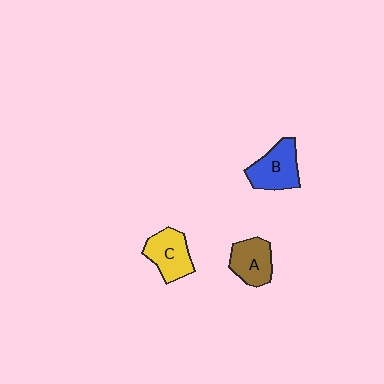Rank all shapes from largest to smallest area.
From largest to smallest: B (blue), C (yellow), A (brown).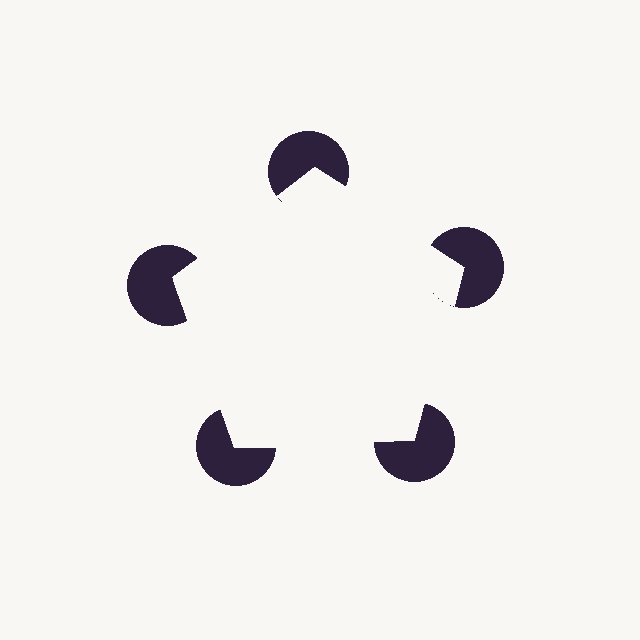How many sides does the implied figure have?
5 sides.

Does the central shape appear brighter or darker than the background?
It typically appears slightly brighter than the background, even though no actual brightness change is drawn.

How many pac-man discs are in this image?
There are 5 — one at each vertex of the illusory pentagon.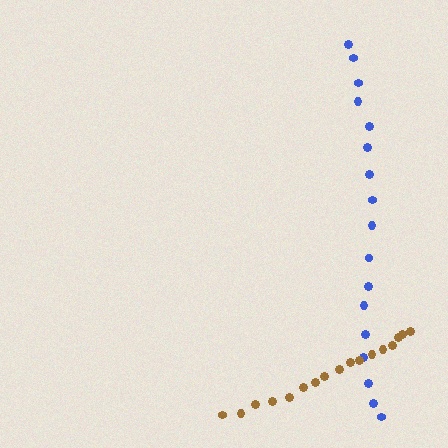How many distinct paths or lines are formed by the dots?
There are 2 distinct paths.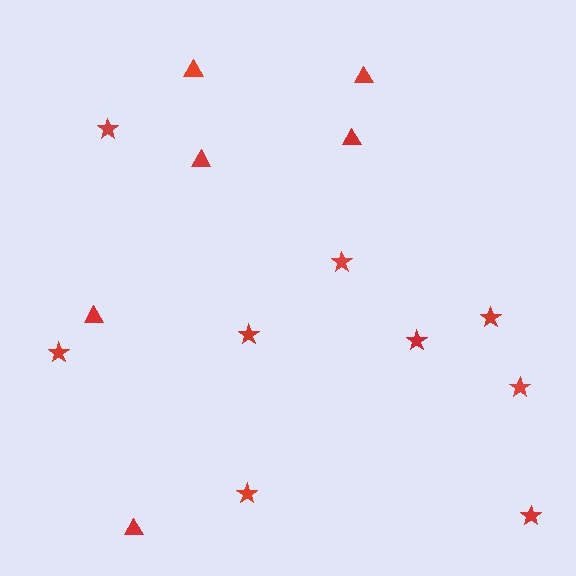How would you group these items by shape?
There are 2 groups: one group of triangles (6) and one group of stars (9).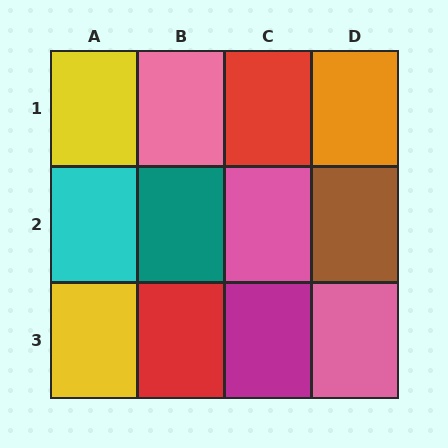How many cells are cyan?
1 cell is cyan.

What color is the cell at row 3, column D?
Pink.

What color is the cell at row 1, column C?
Red.